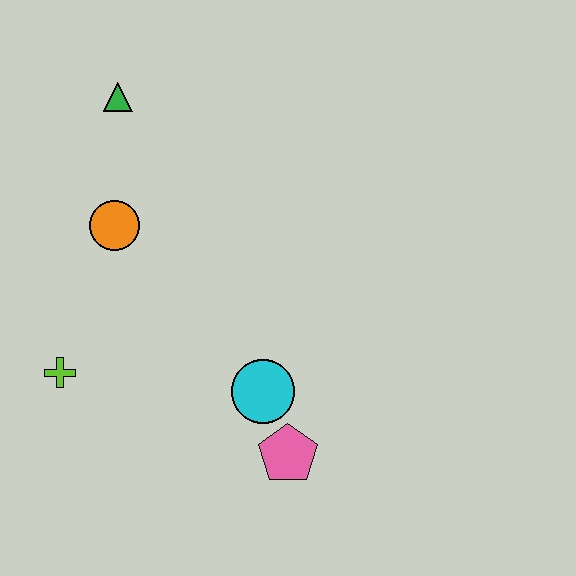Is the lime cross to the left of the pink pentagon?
Yes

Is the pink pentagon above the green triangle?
No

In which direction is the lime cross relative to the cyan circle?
The lime cross is to the left of the cyan circle.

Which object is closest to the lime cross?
The orange circle is closest to the lime cross.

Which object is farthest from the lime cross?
The green triangle is farthest from the lime cross.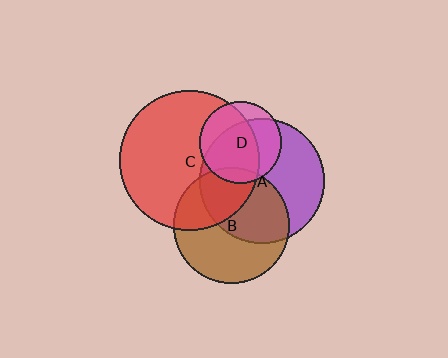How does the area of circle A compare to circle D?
Approximately 2.3 times.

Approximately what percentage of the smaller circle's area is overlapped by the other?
Approximately 35%.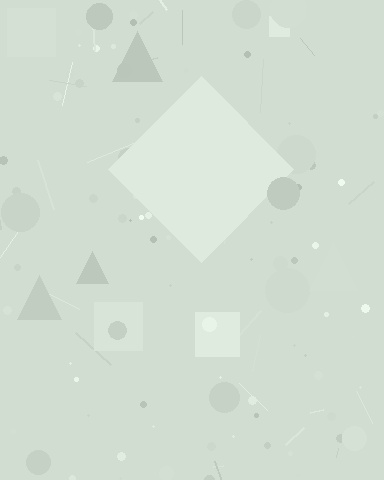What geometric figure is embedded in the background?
A diamond is embedded in the background.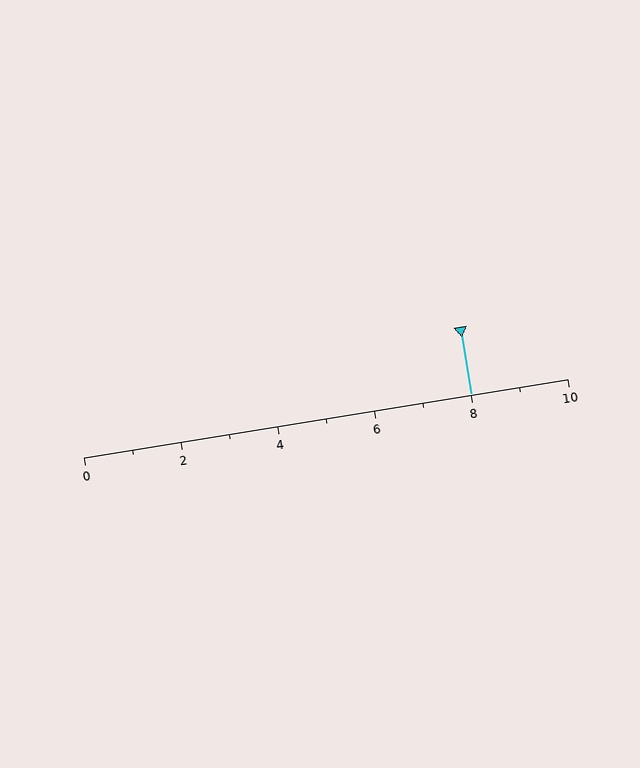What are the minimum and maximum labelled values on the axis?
The axis runs from 0 to 10.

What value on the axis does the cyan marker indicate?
The marker indicates approximately 8.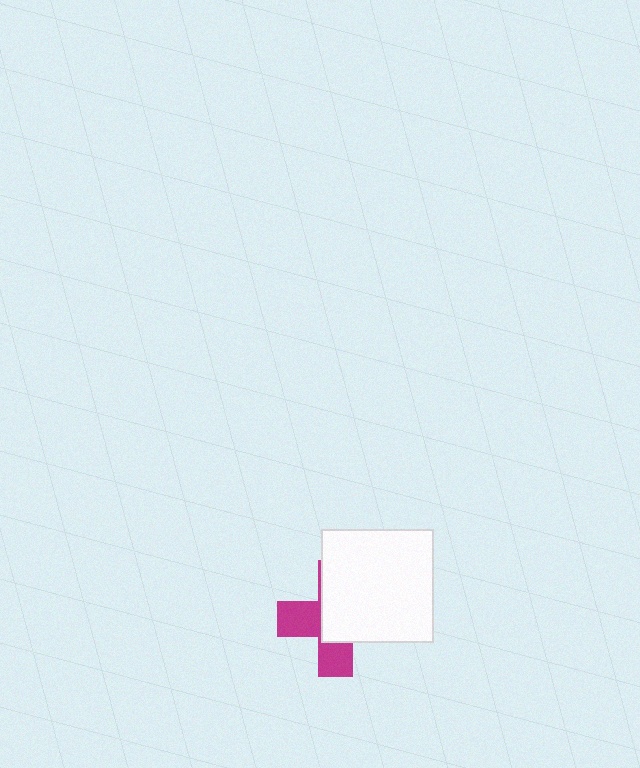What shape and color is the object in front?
The object in front is a white square.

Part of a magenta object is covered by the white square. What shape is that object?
It is a cross.